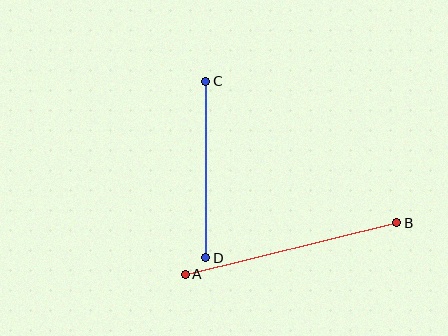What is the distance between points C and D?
The distance is approximately 176 pixels.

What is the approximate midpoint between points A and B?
The midpoint is at approximately (291, 249) pixels.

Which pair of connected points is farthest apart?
Points A and B are farthest apart.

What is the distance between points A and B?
The distance is approximately 218 pixels.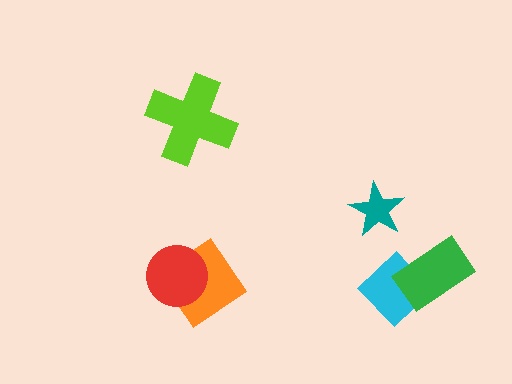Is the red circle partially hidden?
No, no other shape covers it.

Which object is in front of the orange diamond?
The red circle is in front of the orange diamond.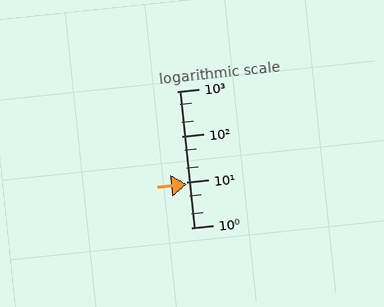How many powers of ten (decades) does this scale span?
The scale spans 3 decades, from 1 to 1000.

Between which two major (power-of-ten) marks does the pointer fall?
The pointer is between 1 and 10.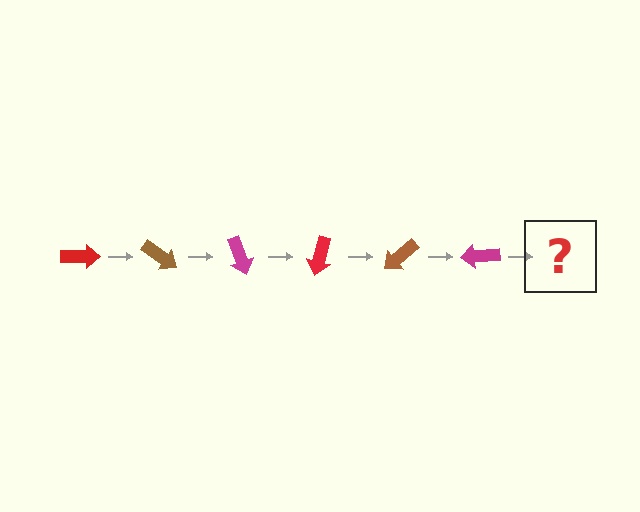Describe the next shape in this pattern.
It should be a red arrow, rotated 210 degrees from the start.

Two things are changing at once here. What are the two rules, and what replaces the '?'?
The two rules are that it rotates 35 degrees each step and the color cycles through red, brown, and magenta. The '?' should be a red arrow, rotated 210 degrees from the start.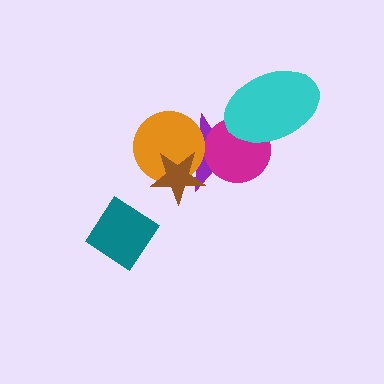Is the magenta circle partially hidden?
Yes, it is partially covered by another shape.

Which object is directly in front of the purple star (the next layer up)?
The magenta circle is directly in front of the purple star.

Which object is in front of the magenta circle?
The cyan ellipse is in front of the magenta circle.